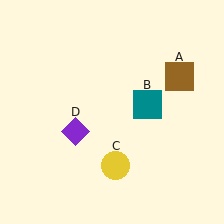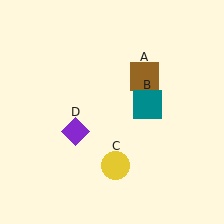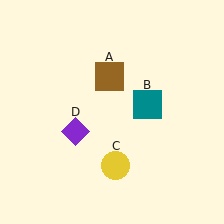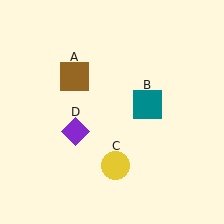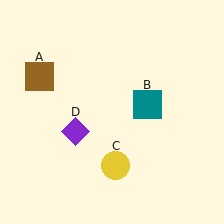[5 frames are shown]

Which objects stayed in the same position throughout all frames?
Teal square (object B) and yellow circle (object C) and purple diamond (object D) remained stationary.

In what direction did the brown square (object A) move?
The brown square (object A) moved left.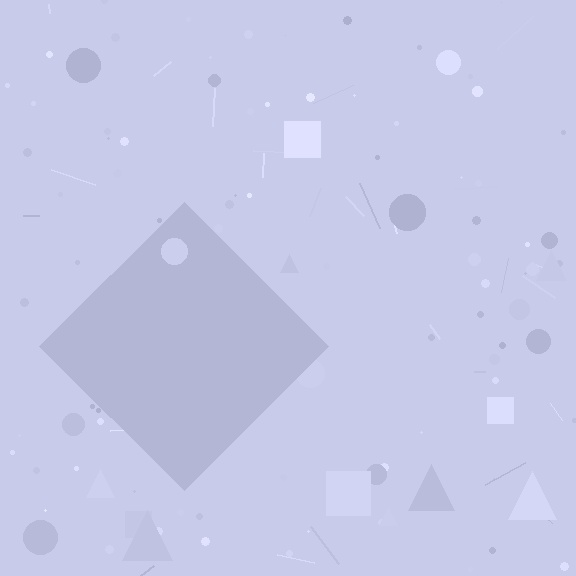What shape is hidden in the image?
A diamond is hidden in the image.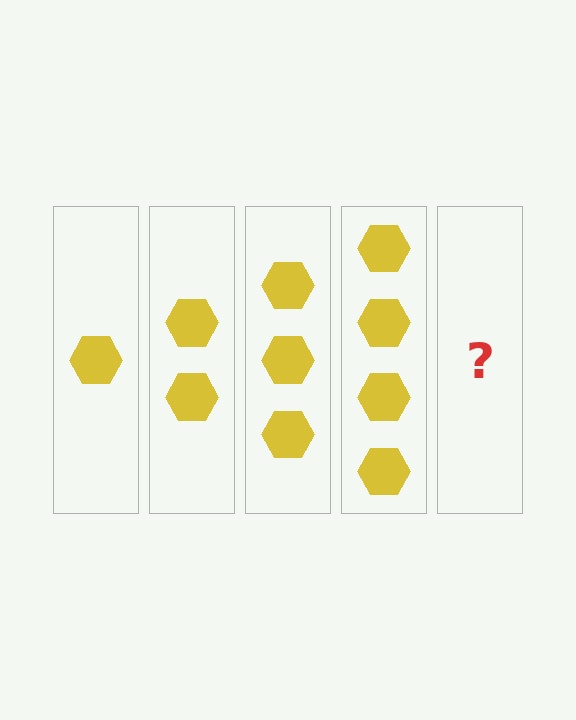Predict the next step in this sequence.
The next step is 5 hexagons.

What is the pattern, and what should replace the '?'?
The pattern is that each step adds one more hexagon. The '?' should be 5 hexagons.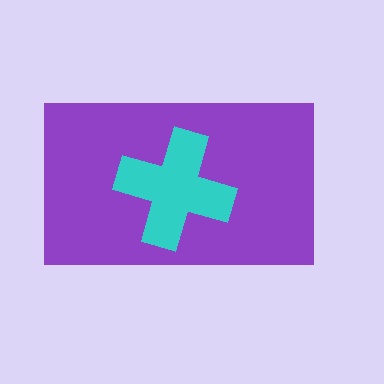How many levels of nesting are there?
2.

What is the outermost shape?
The purple rectangle.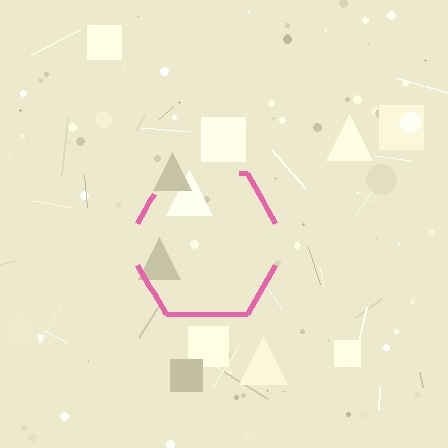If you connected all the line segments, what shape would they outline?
They would outline a hexagon.